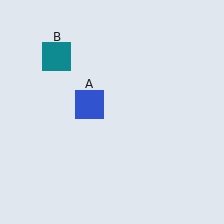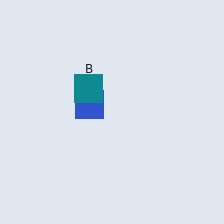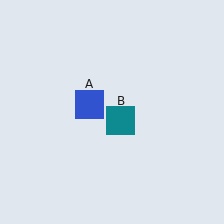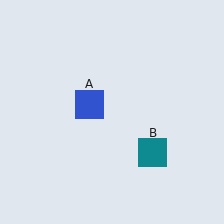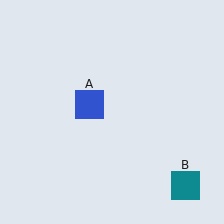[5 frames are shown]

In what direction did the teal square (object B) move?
The teal square (object B) moved down and to the right.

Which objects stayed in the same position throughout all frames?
Blue square (object A) remained stationary.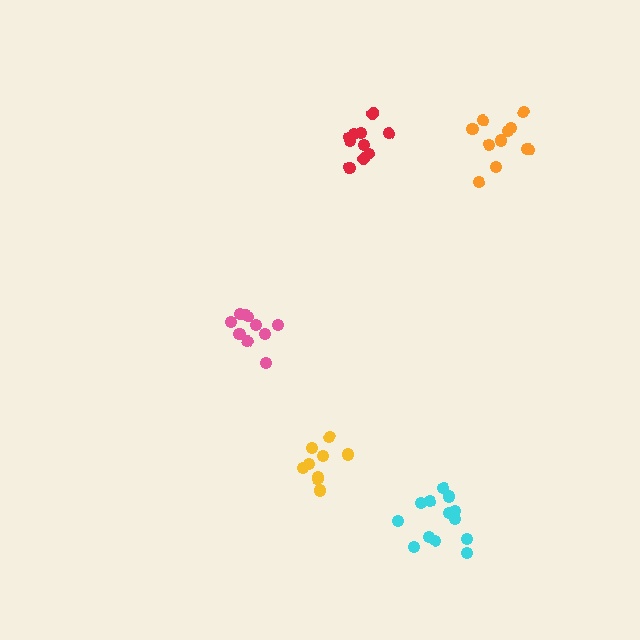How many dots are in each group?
Group 1: 11 dots, Group 2: 10 dots, Group 3: 9 dots, Group 4: 10 dots, Group 5: 13 dots (53 total).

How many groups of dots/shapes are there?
There are 5 groups.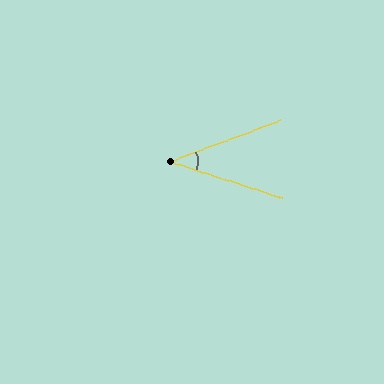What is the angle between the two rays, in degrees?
Approximately 38 degrees.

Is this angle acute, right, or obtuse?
It is acute.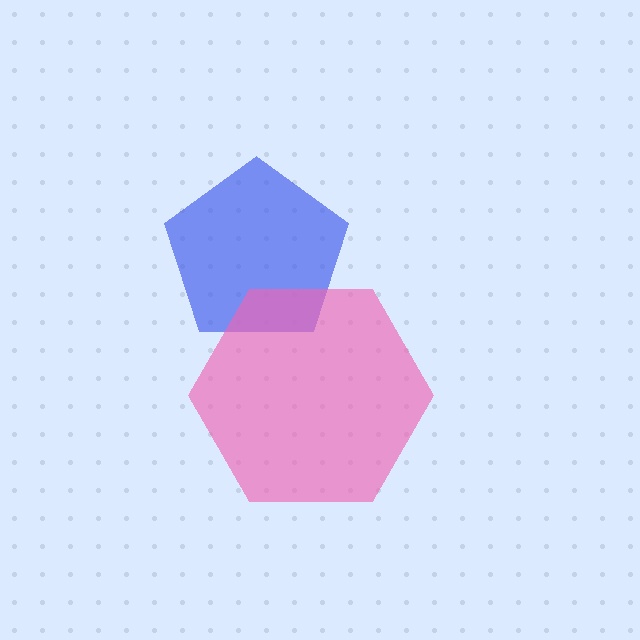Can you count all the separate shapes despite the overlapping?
Yes, there are 2 separate shapes.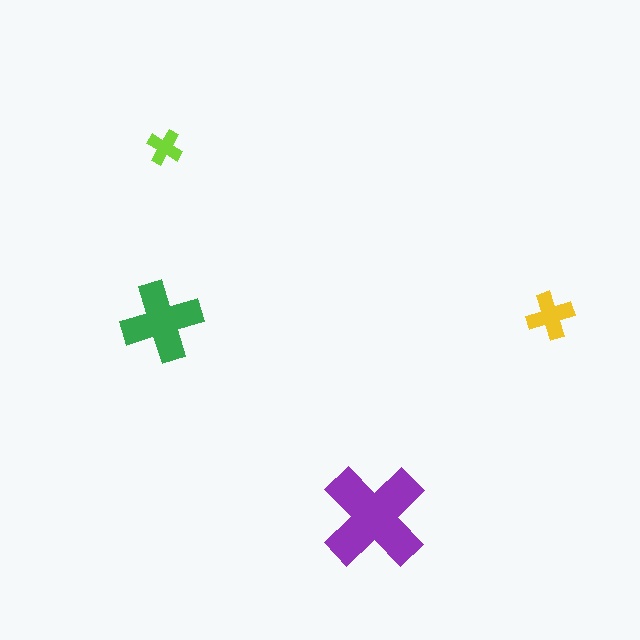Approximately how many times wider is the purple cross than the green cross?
About 1.5 times wider.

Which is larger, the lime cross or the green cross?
The green one.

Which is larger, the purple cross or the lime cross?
The purple one.